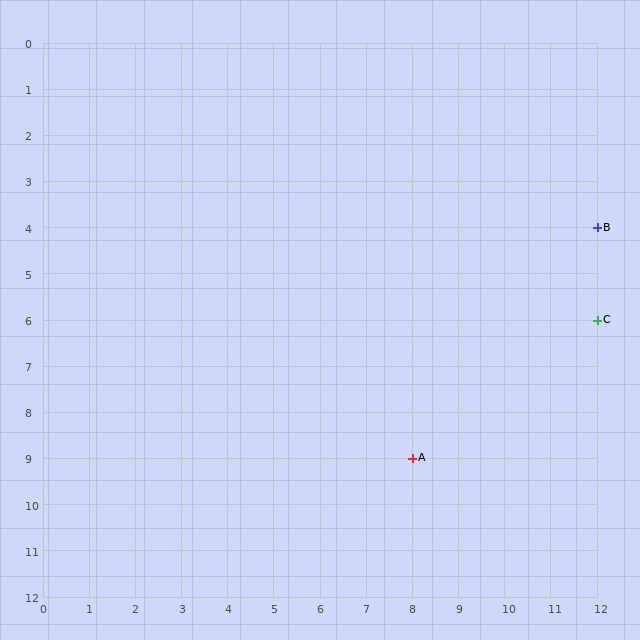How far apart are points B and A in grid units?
Points B and A are 4 columns and 5 rows apart (about 6.4 grid units diagonally).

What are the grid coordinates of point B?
Point B is at grid coordinates (12, 4).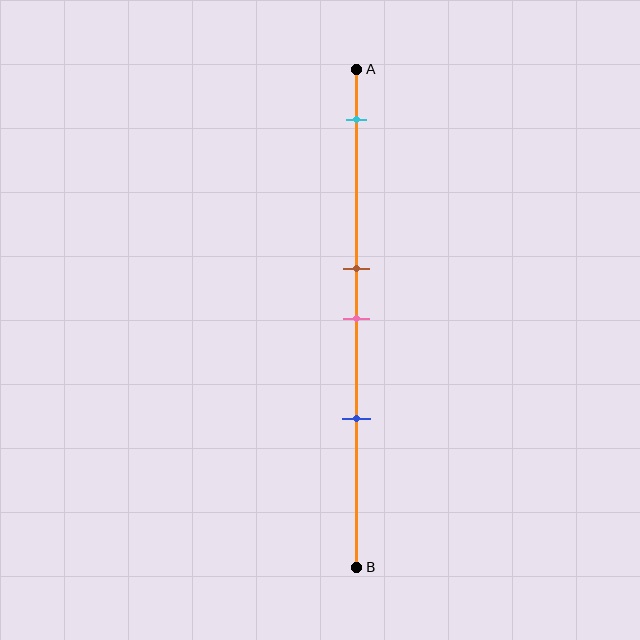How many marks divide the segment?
There are 4 marks dividing the segment.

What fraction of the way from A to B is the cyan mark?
The cyan mark is approximately 10% (0.1) of the way from A to B.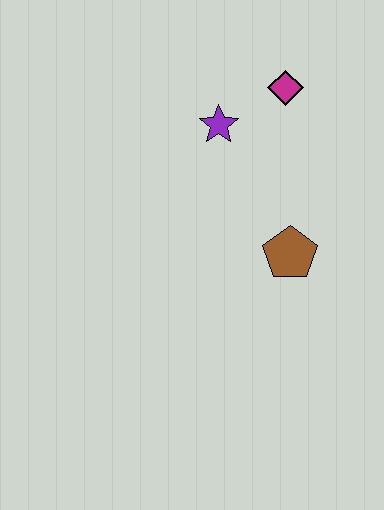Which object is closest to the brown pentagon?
The purple star is closest to the brown pentagon.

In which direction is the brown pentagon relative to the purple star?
The brown pentagon is below the purple star.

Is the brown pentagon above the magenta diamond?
No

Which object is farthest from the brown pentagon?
The magenta diamond is farthest from the brown pentagon.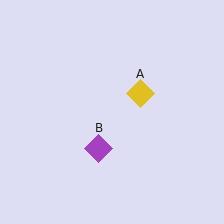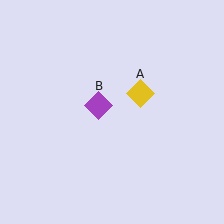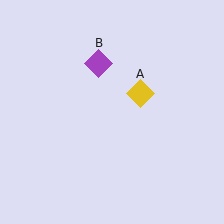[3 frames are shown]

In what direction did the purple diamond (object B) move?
The purple diamond (object B) moved up.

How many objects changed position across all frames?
1 object changed position: purple diamond (object B).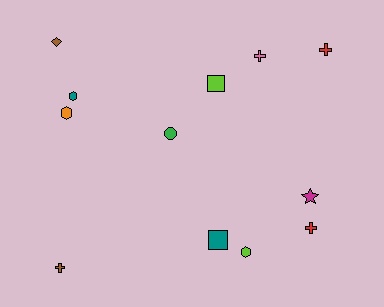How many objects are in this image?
There are 12 objects.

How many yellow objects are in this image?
There are no yellow objects.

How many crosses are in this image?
There are 4 crosses.